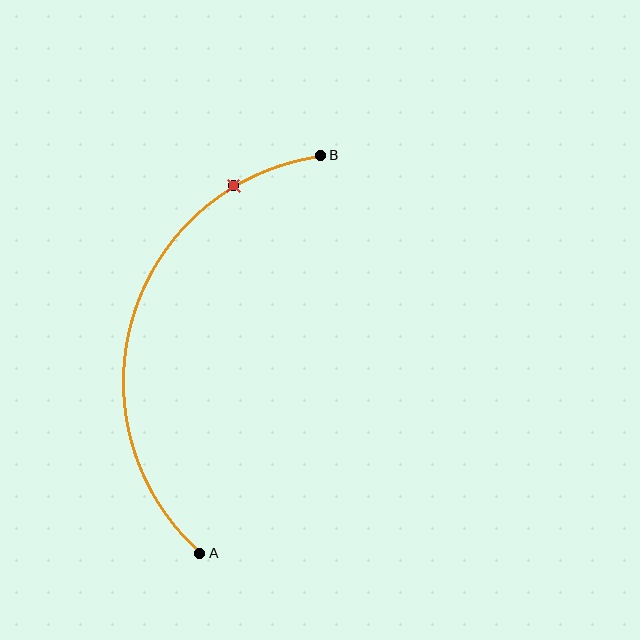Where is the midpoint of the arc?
The arc midpoint is the point on the curve farthest from the straight line joining A and B. It sits to the left of that line.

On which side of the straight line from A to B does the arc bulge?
The arc bulges to the left of the straight line connecting A and B.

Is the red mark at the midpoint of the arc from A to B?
No. The red mark lies on the arc but is closer to endpoint B. The arc midpoint would be at the point on the curve equidistant along the arc from both A and B.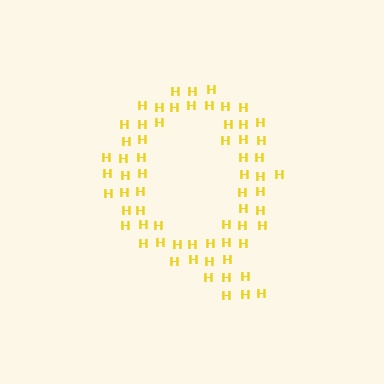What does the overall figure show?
The overall figure shows the letter Q.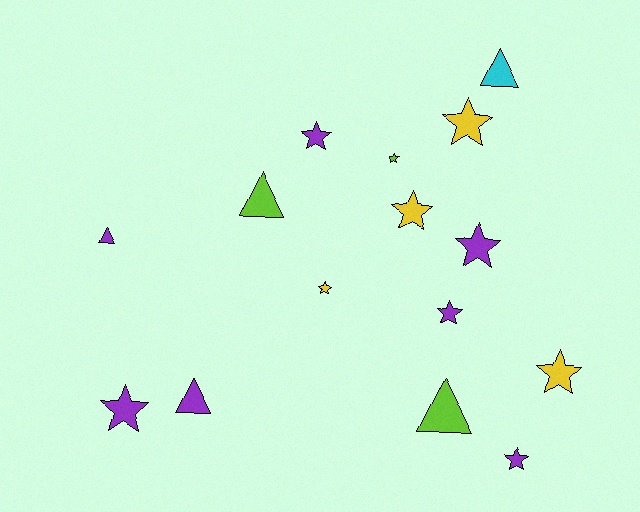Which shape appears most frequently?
Star, with 10 objects.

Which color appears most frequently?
Purple, with 7 objects.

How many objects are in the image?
There are 15 objects.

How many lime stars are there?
There is 1 lime star.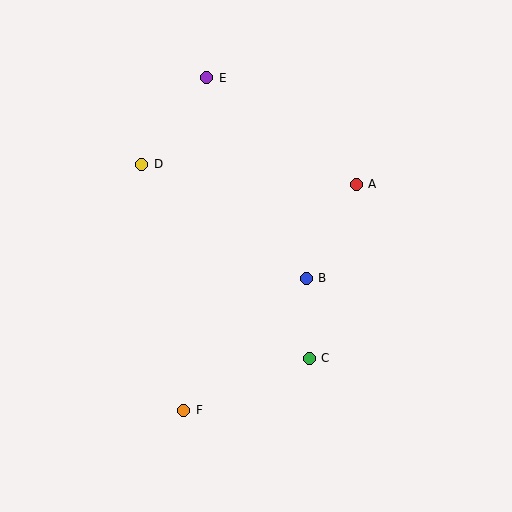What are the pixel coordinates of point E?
Point E is at (207, 78).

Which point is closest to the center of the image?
Point B at (306, 278) is closest to the center.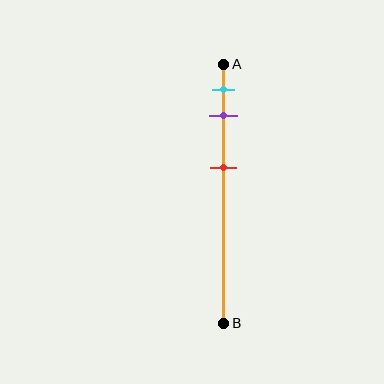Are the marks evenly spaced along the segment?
No, the marks are not evenly spaced.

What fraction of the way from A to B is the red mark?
The red mark is approximately 40% (0.4) of the way from A to B.